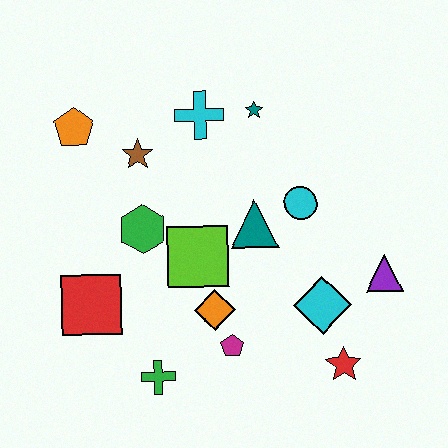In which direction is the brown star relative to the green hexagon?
The brown star is above the green hexagon.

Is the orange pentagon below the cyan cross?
Yes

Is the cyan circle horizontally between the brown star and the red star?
Yes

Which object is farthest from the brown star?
The red star is farthest from the brown star.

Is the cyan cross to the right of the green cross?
Yes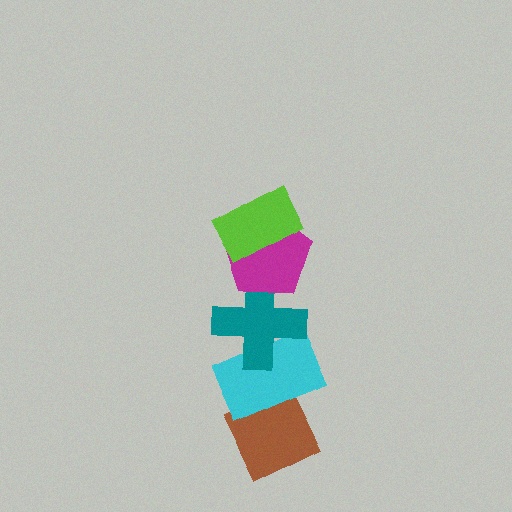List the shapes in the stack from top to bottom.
From top to bottom: the lime rectangle, the magenta pentagon, the teal cross, the cyan rectangle, the brown diamond.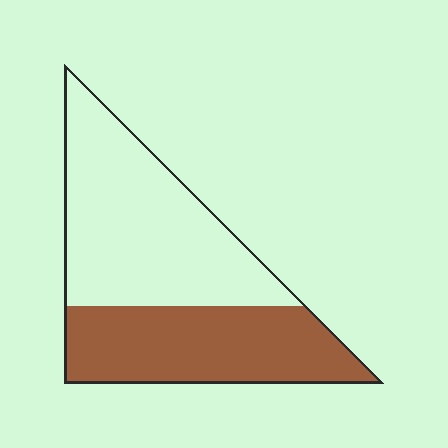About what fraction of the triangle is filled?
About two fifths (2/5).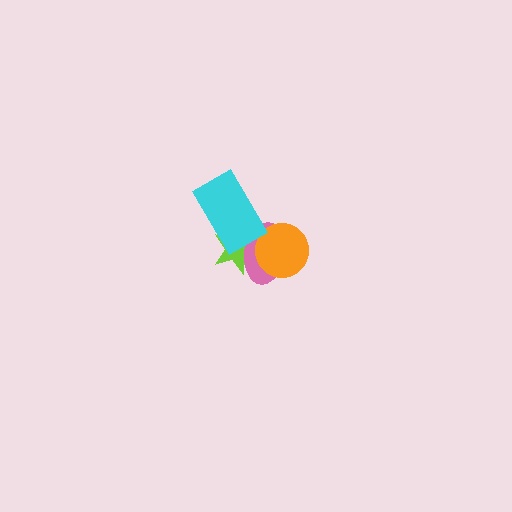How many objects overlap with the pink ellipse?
3 objects overlap with the pink ellipse.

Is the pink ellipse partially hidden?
Yes, it is partially covered by another shape.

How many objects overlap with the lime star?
3 objects overlap with the lime star.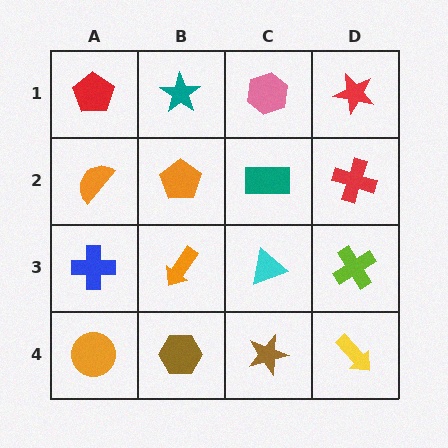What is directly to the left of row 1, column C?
A teal star.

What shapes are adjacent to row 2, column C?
A pink hexagon (row 1, column C), a cyan triangle (row 3, column C), an orange pentagon (row 2, column B), a red cross (row 2, column D).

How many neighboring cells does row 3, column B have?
4.